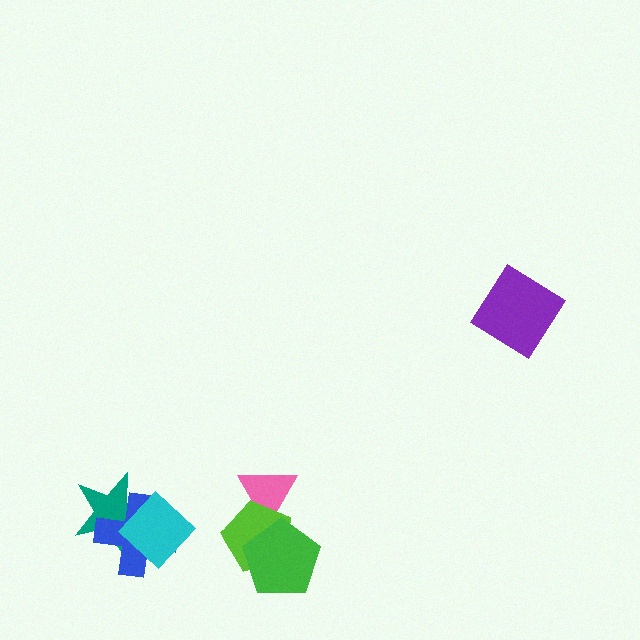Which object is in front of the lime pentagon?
The green pentagon is in front of the lime pentagon.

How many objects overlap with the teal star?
2 objects overlap with the teal star.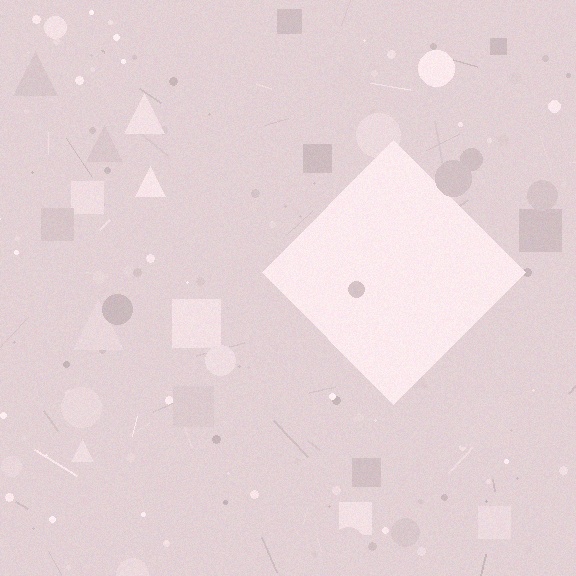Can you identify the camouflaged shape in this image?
The camouflaged shape is a diamond.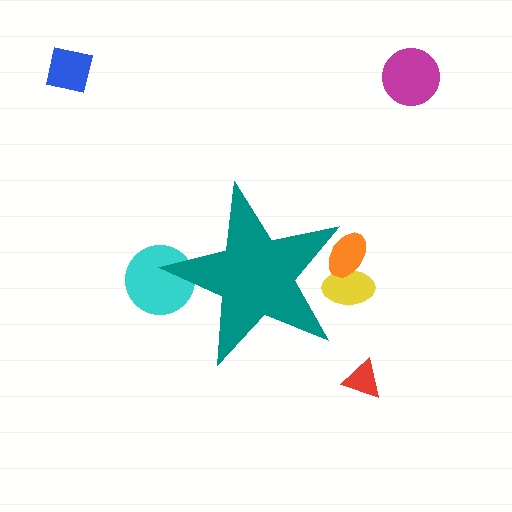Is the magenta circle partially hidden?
No, the magenta circle is fully visible.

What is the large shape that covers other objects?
A teal star.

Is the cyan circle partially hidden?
Yes, the cyan circle is partially hidden behind the teal star.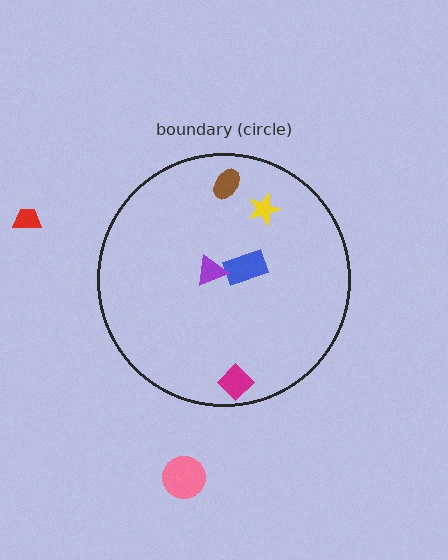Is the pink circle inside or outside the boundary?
Outside.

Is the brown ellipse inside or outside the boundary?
Inside.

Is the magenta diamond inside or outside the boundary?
Inside.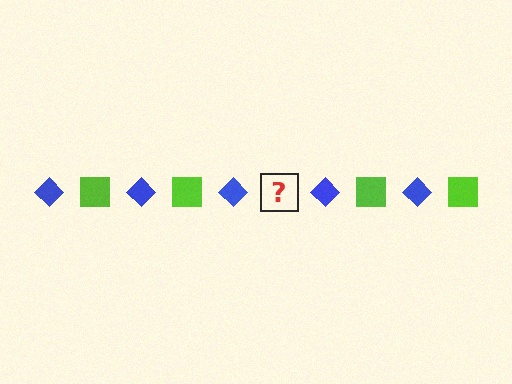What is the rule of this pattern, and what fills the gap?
The rule is that the pattern alternates between blue diamond and lime square. The gap should be filled with a lime square.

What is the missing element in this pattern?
The missing element is a lime square.